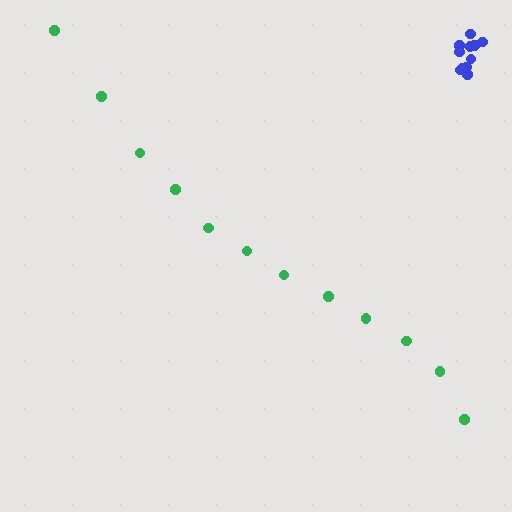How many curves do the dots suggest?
There are 2 distinct paths.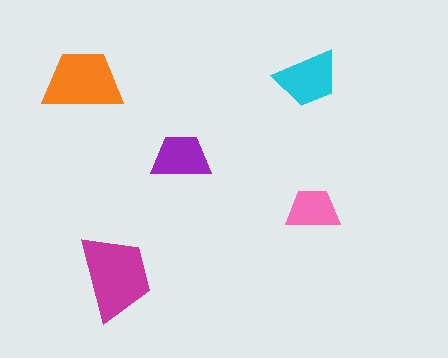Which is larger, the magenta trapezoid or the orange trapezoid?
The magenta one.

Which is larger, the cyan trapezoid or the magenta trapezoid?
The magenta one.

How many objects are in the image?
There are 5 objects in the image.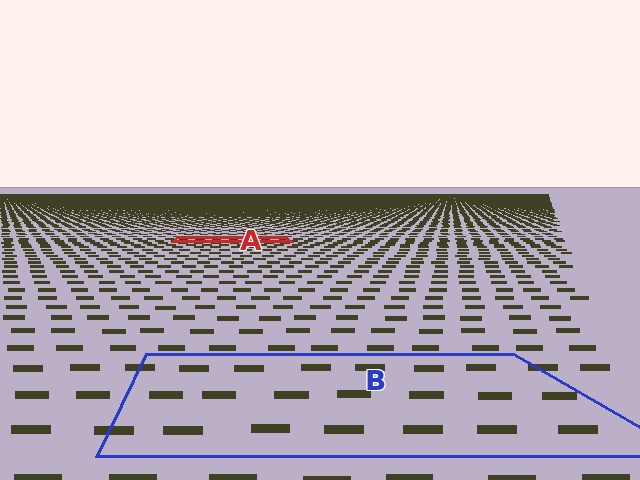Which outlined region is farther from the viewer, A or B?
Region A is farther from the viewer — the texture elements inside it appear smaller and more densely packed.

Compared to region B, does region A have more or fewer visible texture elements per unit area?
Region A has more texture elements per unit area — they are packed more densely because it is farther away.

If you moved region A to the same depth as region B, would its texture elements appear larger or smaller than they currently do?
They would appear larger. At a closer depth, the same texture elements are projected at a bigger on-screen size.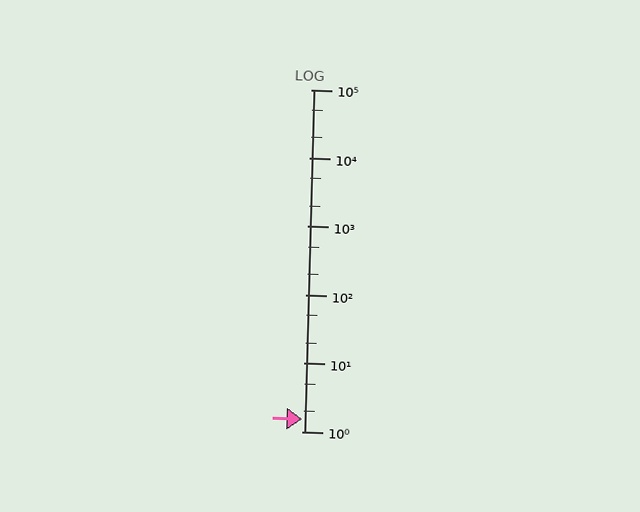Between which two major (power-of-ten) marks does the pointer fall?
The pointer is between 1 and 10.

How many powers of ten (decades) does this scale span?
The scale spans 5 decades, from 1 to 100000.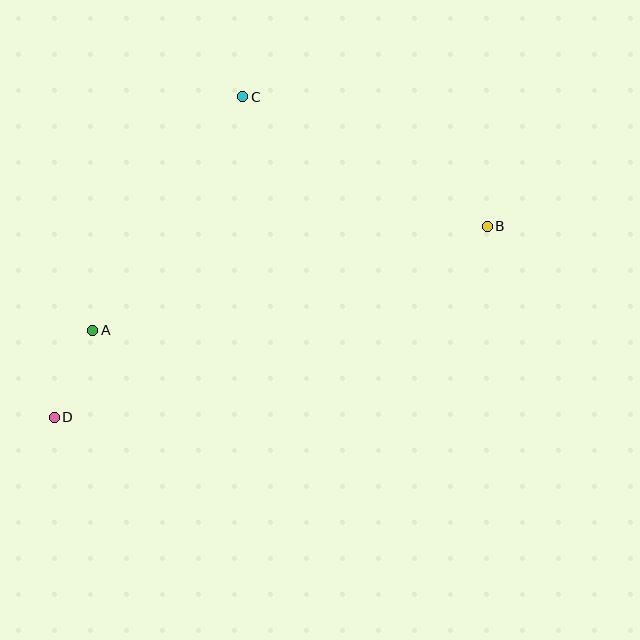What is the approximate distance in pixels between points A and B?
The distance between A and B is approximately 408 pixels.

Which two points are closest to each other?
Points A and D are closest to each other.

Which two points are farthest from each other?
Points B and D are farthest from each other.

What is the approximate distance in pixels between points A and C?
The distance between A and C is approximately 277 pixels.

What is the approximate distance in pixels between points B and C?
The distance between B and C is approximately 277 pixels.